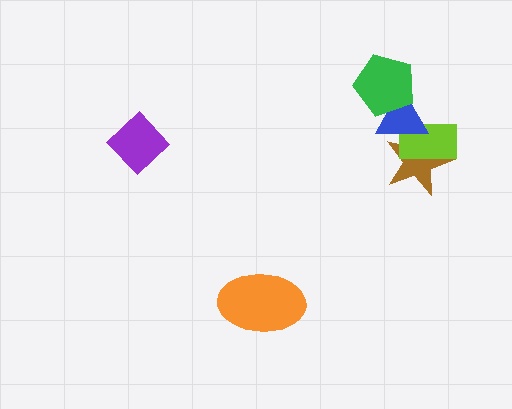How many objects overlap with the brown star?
2 objects overlap with the brown star.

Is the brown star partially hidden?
Yes, it is partially covered by another shape.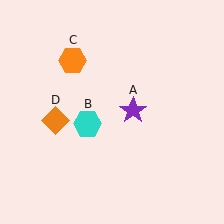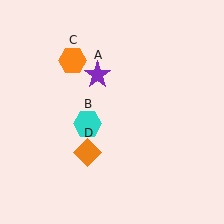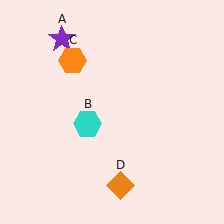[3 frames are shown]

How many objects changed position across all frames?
2 objects changed position: purple star (object A), orange diamond (object D).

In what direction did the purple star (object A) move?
The purple star (object A) moved up and to the left.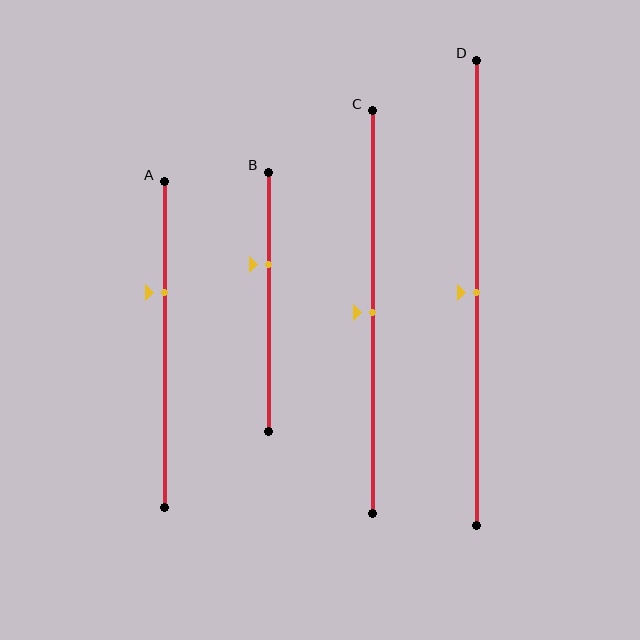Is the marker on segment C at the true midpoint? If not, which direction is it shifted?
Yes, the marker on segment C is at the true midpoint.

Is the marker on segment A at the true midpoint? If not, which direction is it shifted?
No, the marker on segment A is shifted upward by about 16% of the segment length.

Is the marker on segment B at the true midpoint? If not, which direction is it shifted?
No, the marker on segment B is shifted upward by about 14% of the segment length.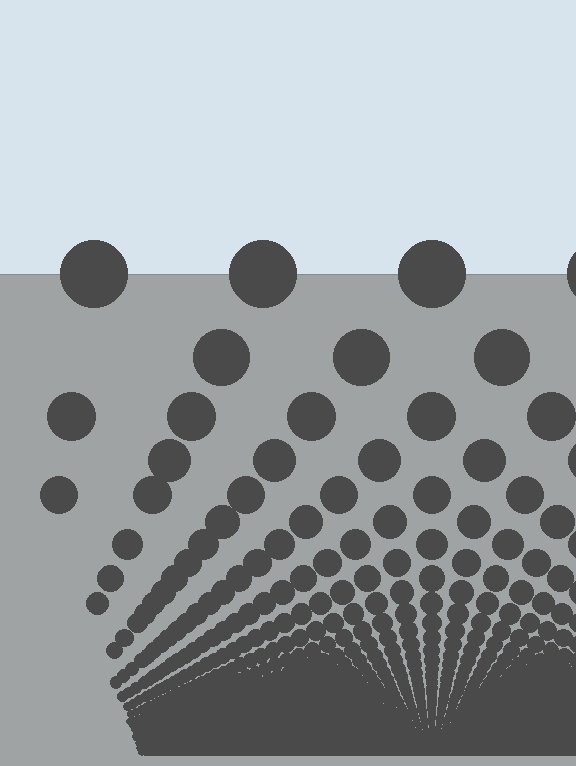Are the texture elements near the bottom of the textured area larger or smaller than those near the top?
Smaller. The gradient is inverted — elements near the bottom are smaller and denser.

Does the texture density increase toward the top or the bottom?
Density increases toward the bottom.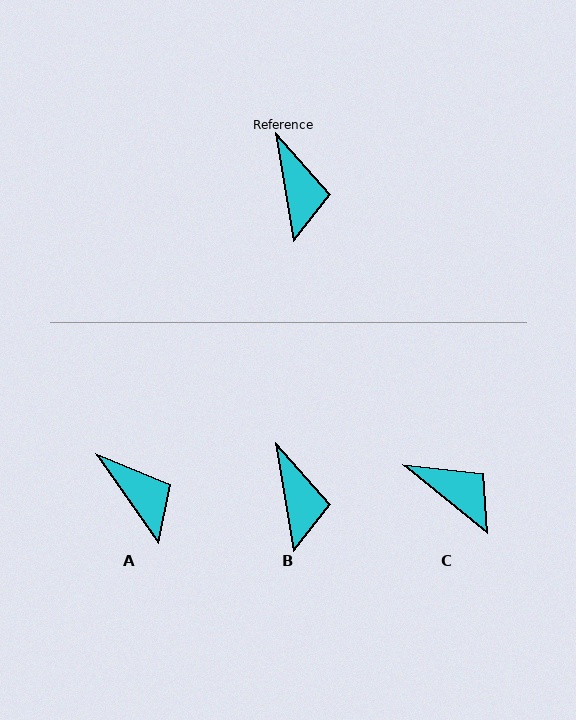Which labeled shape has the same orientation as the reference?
B.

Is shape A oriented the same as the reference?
No, it is off by about 26 degrees.